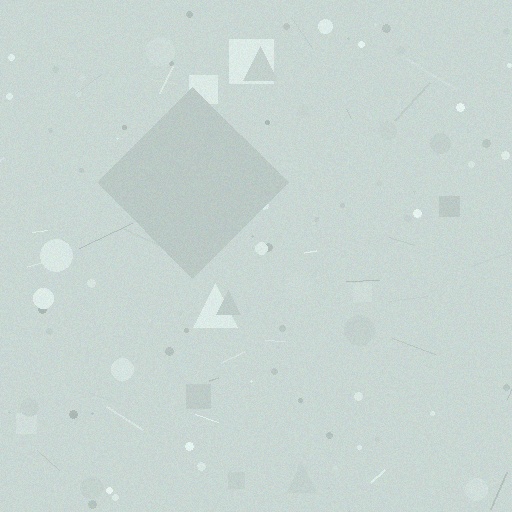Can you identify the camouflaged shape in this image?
The camouflaged shape is a diamond.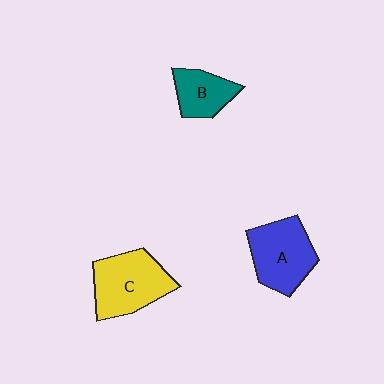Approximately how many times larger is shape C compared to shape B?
Approximately 1.7 times.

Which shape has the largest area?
Shape C (yellow).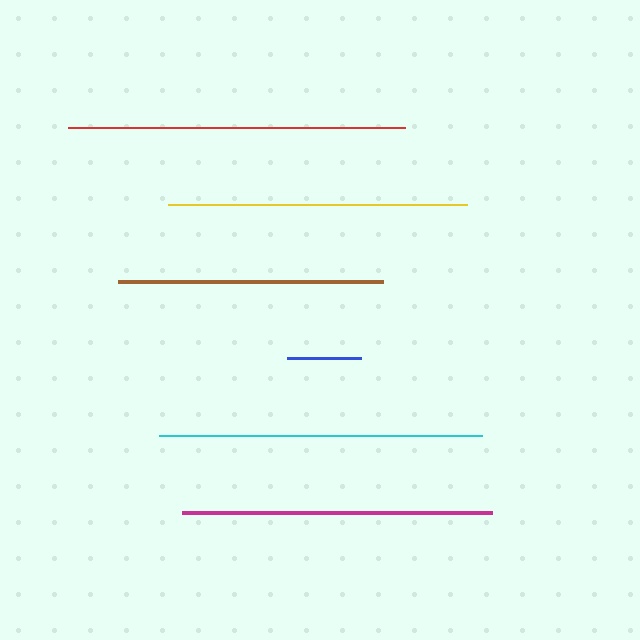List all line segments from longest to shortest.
From longest to shortest: red, cyan, magenta, yellow, brown, blue.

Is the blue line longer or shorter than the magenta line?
The magenta line is longer than the blue line.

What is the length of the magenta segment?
The magenta segment is approximately 309 pixels long.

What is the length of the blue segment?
The blue segment is approximately 75 pixels long.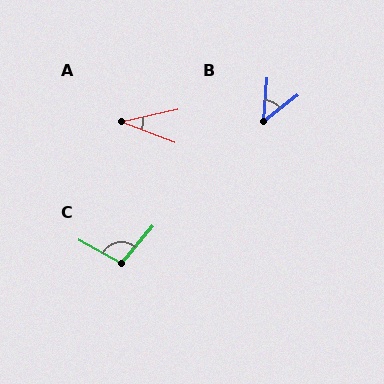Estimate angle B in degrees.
Approximately 48 degrees.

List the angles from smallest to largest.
A (34°), B (48°), C (100°).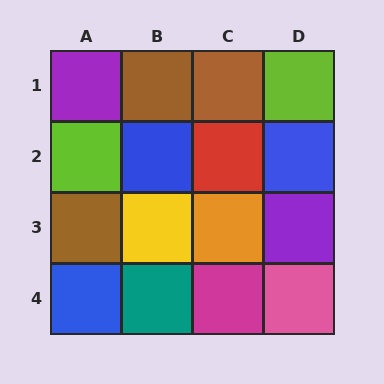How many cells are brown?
3 cells are brown.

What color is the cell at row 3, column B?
Yellow.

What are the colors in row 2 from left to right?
Lime, blue, red, blue.